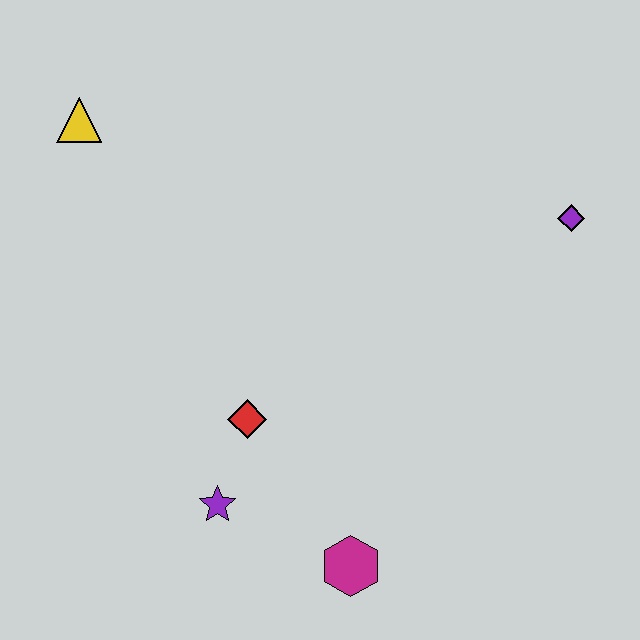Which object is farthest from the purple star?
The purple diamond is farthest from the purple star.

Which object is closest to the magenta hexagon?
The purple star is closest to the magenta hexagon.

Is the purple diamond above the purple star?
Yes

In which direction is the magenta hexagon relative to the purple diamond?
The magenta hexagon is below the purple diamond.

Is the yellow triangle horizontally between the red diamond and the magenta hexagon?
No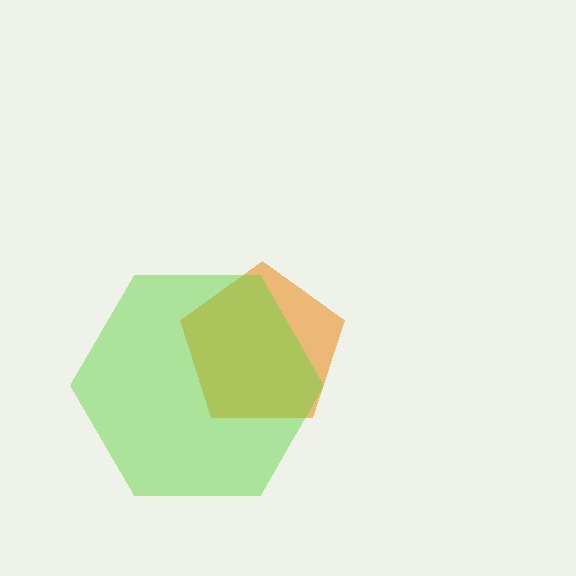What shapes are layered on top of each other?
The layered shapes are: an orange pentagon, a lime hexagon.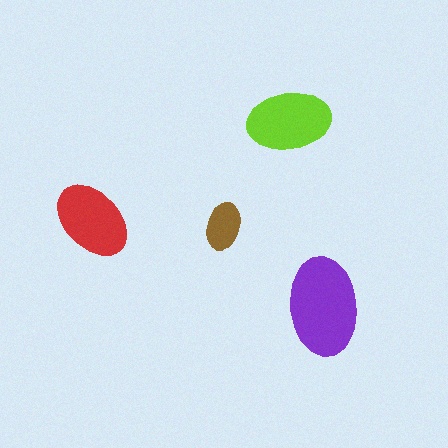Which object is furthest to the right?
The purple ellipse is rightmost.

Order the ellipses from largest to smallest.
the purple one, the lime one, the red one, the brown one.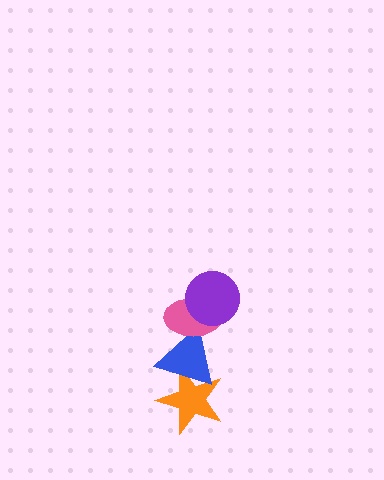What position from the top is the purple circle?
The purple circle is 1st from the top.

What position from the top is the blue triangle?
The blue triangle is 3rd from the top.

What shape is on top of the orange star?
The blue triangle is on top of the orange star.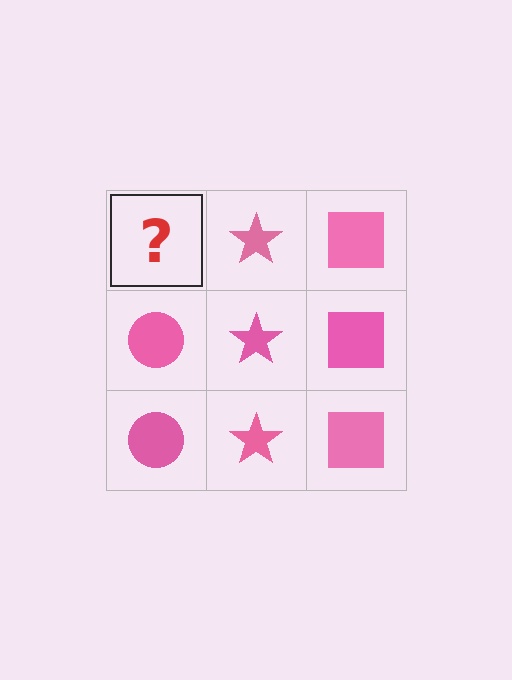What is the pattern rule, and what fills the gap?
The rule is that each column has a consistent shape. The gap should be filled with a pink circle.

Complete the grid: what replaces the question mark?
The question mark should be replaced with a pink circle.